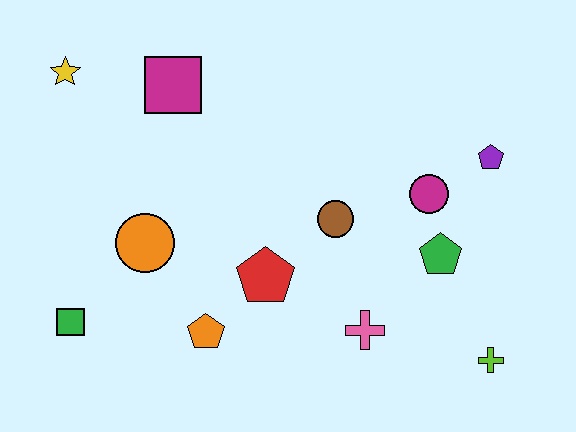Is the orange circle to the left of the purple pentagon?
Yes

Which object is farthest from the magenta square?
The lime cross is farthest from the magenta square.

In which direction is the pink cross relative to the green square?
The pink cross is to the right of the green square.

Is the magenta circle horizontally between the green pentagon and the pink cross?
Yes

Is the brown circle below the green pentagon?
No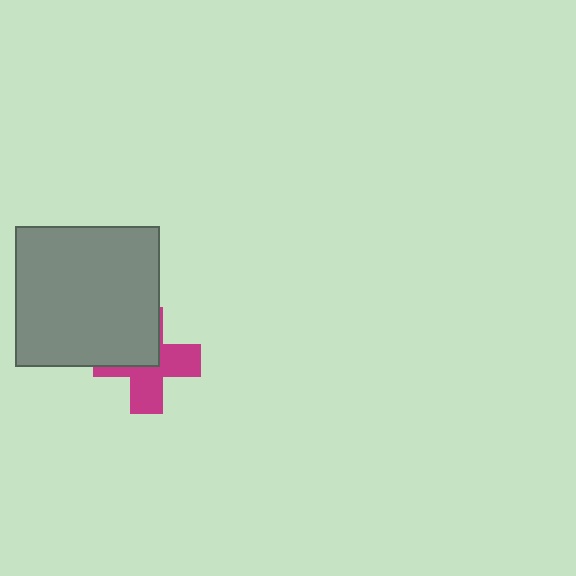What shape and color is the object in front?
The object in front is a gray rectangle.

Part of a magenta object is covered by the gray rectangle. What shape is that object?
It is a cross.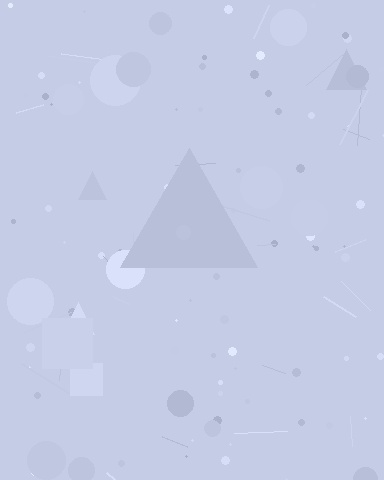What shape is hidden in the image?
A triangle is hidden in the image.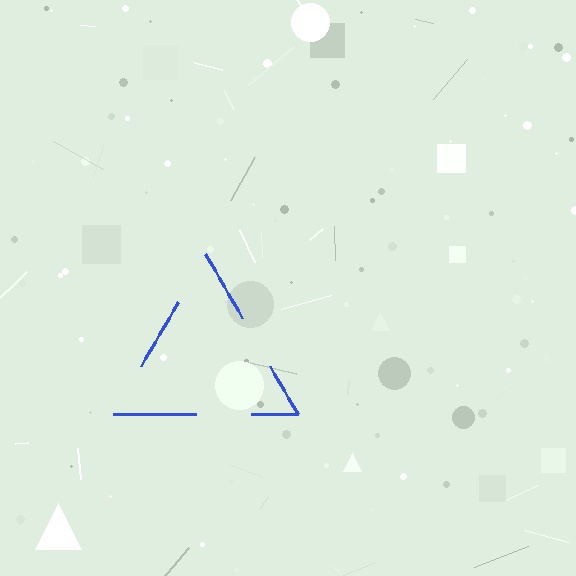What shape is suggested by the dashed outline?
The dashed outline suggests a triangle.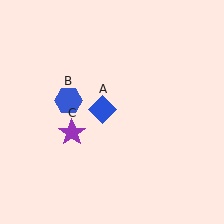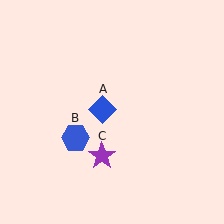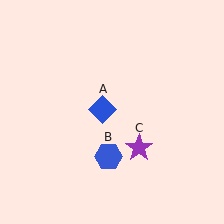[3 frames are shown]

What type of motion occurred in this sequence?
The blue hexagon (object B), purple star (object C) rotated counterclockwise around the center of the scene.